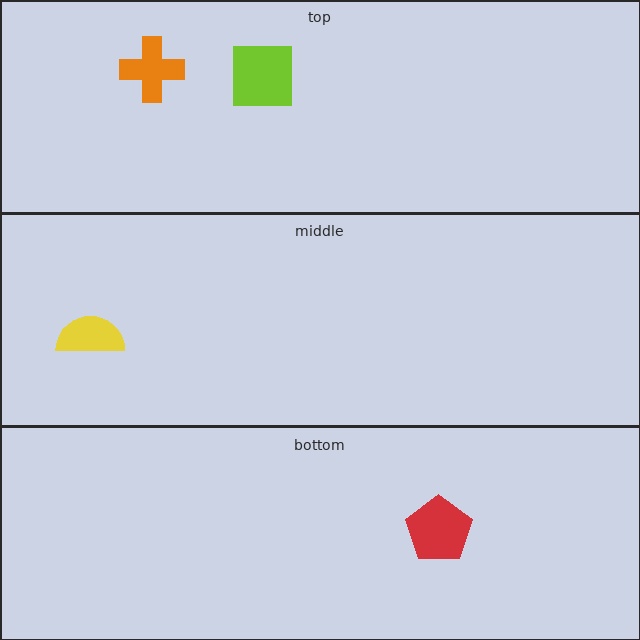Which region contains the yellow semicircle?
The middle region.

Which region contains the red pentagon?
The bottom region.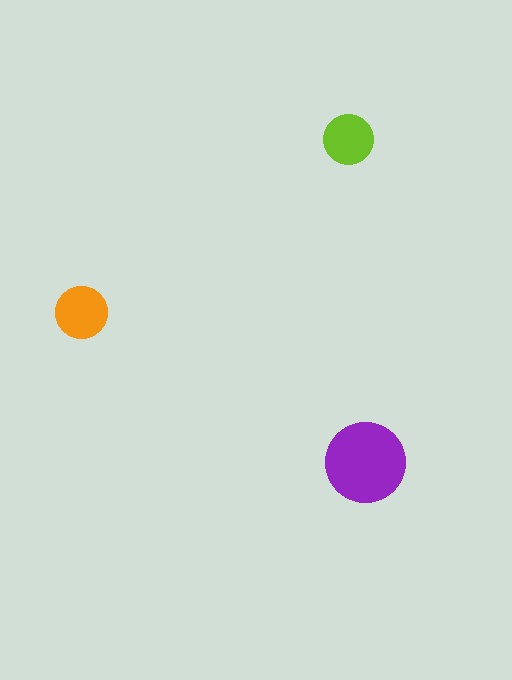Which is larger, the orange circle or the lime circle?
The orange one.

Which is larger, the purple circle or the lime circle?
The purple one.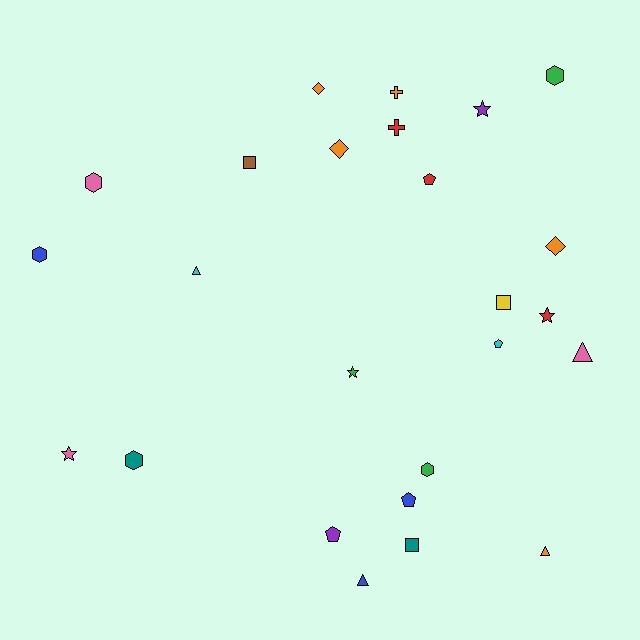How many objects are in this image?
There are 25 objects.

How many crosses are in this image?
There are 2 crosses.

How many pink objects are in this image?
There are 3 pink objects.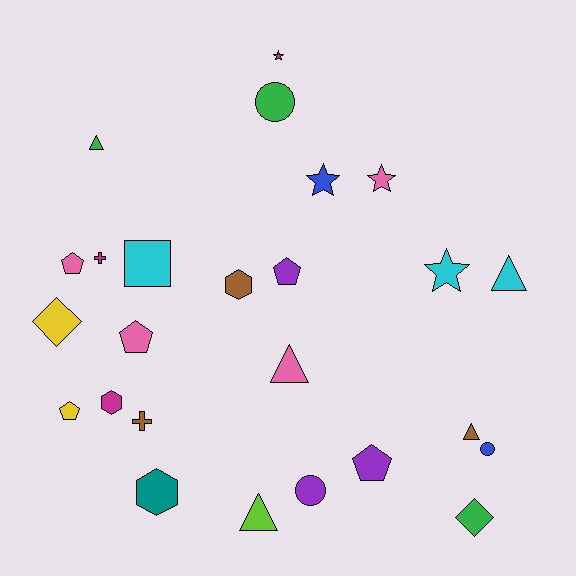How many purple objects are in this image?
There are 3 purple objects.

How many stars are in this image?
There are 4 stars.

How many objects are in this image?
There are 25 objects.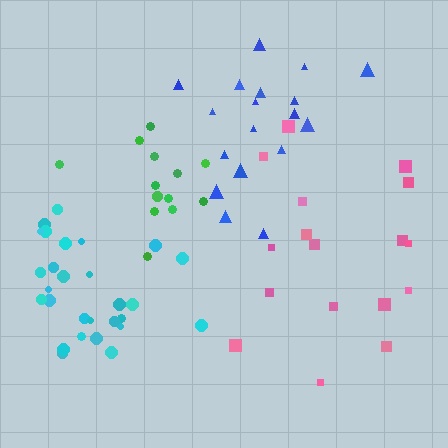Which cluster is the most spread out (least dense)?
Pink.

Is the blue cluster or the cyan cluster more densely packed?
Cyan.